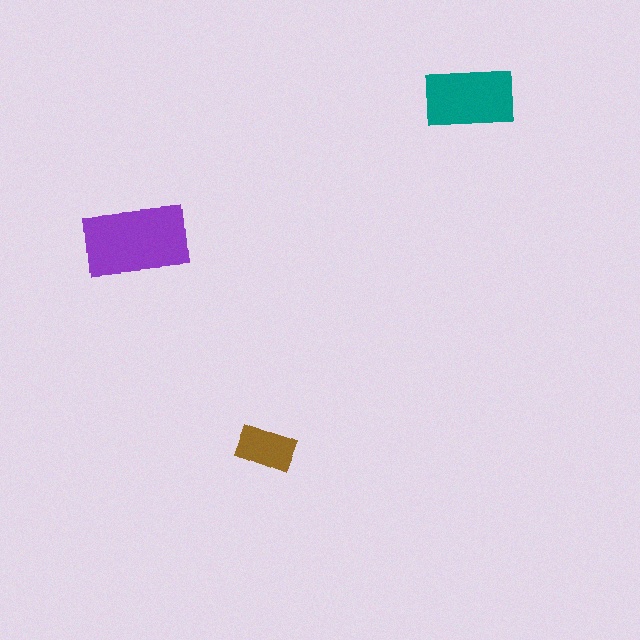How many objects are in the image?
There are 3 objects in the image.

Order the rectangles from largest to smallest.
the purple one, the teal one, the brown one.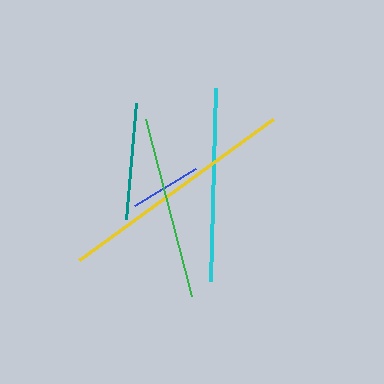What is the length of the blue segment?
The blue segment is approximately 71 pixels long.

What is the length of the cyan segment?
The cyan segment is approximately 194 pixels long.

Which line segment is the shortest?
The blue line is the shortest at approximately 71 pixels.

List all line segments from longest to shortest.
From longest to shortest: yellow, cyan, green, teal, blue.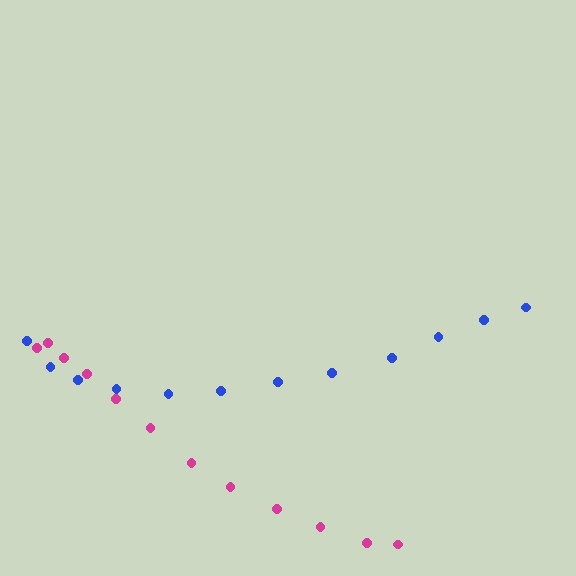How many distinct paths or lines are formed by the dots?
There are 2 distinct paths.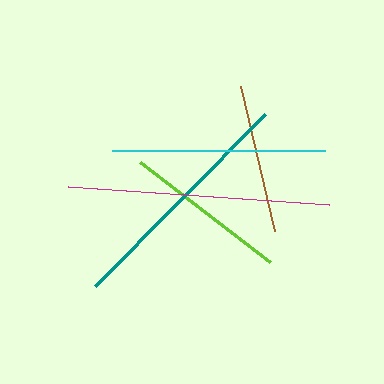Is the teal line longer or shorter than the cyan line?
The teal line is longer than the cyan line.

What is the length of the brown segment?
The brown segment is approximately 149 pixels long.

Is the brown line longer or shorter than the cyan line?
The cyan line is longer than the brown line.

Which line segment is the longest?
The magenta line is the longest at approximately 262 pixels.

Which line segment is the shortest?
The brown line is the shortest at approximately 149 pixels.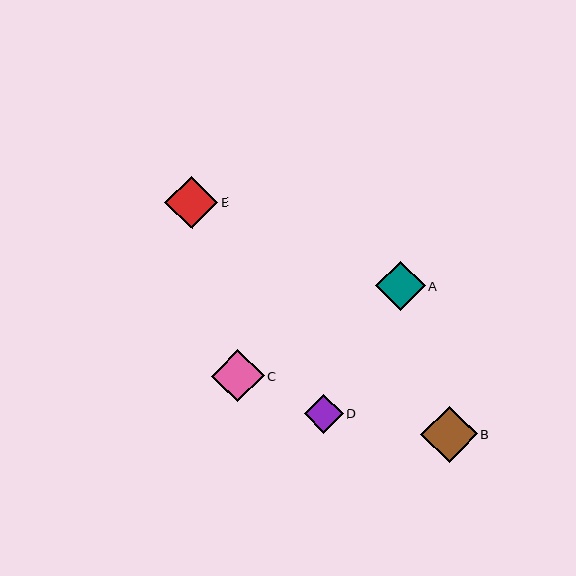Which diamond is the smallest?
Diamond D is the smallest with a size of approximately 39 pixels.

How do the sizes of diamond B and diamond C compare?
Diamond B and diamond C are approximately the same size.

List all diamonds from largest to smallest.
From largest to smallest: B, E, C, A, D.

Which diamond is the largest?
Diamond B is the largest with a size of approximately 56 pixels.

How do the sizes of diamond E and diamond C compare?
Diamond E and diamond C are approximately the same size.